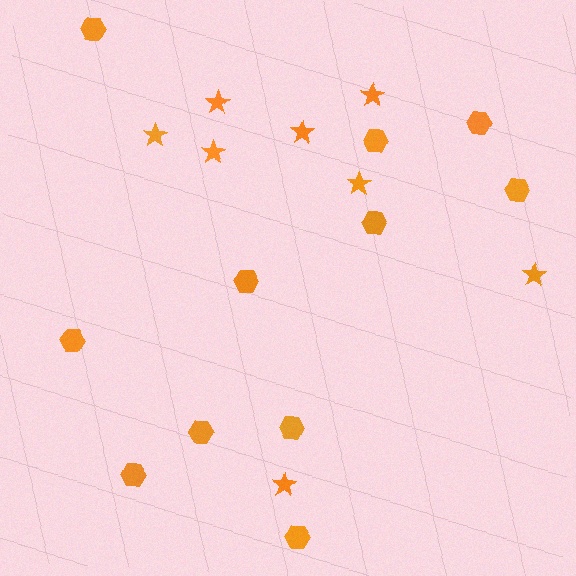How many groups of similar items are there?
There are 2 groups: one group of hexagons (11) and one group of stars (8).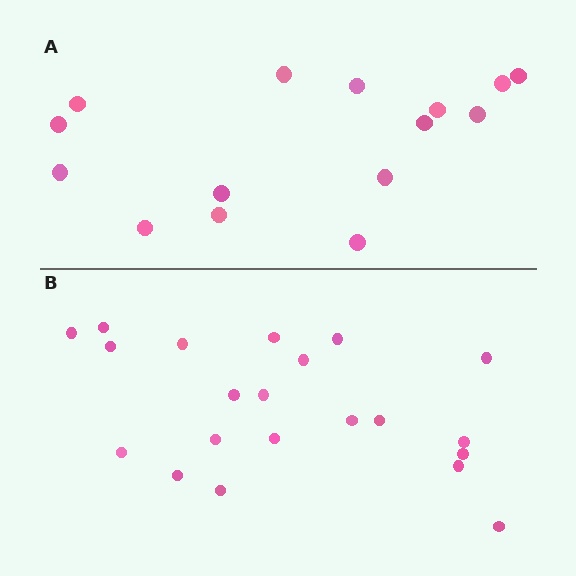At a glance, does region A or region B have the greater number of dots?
Region B (the bottom region) has more dots.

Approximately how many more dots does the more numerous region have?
Region B has about 6 more dots than region A.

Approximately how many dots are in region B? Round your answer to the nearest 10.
About 20 dots. (The exact count is 21, which rounds to 20.)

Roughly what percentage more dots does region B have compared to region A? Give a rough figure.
About 40% more.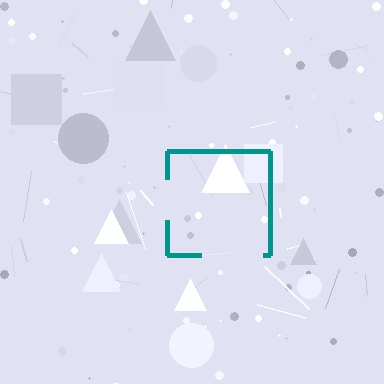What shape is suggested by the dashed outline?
The dashed outline suggests a square.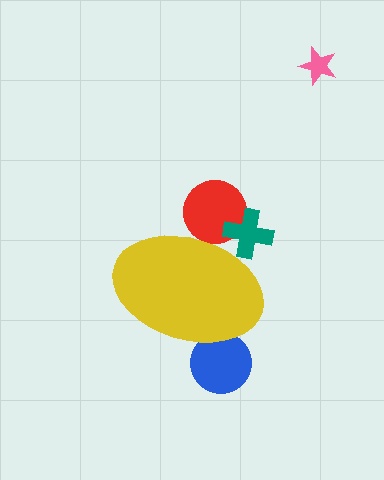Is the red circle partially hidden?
Yes, the red circle is partially hidden behind the yellow ellipse.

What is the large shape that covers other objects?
A yellow ellipse.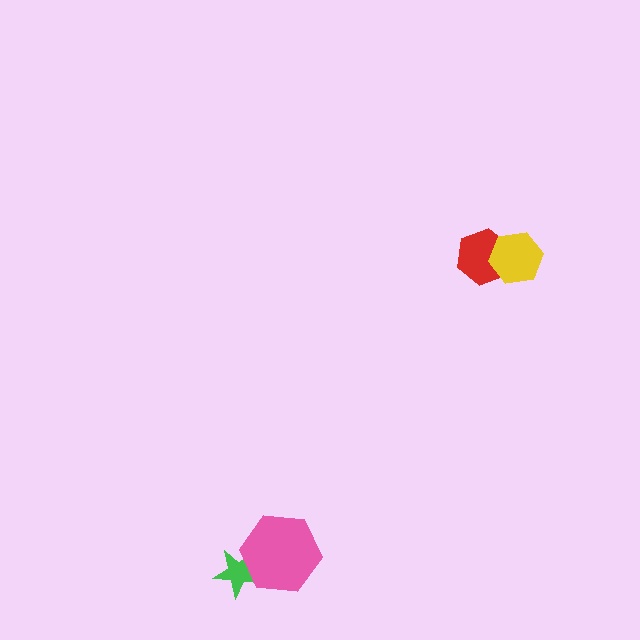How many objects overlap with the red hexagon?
1 object overlaps with the red hexagon.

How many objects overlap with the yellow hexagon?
1 object overlaps with the yellow hexagon.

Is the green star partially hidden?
Yes, it is partially covered by another shape.